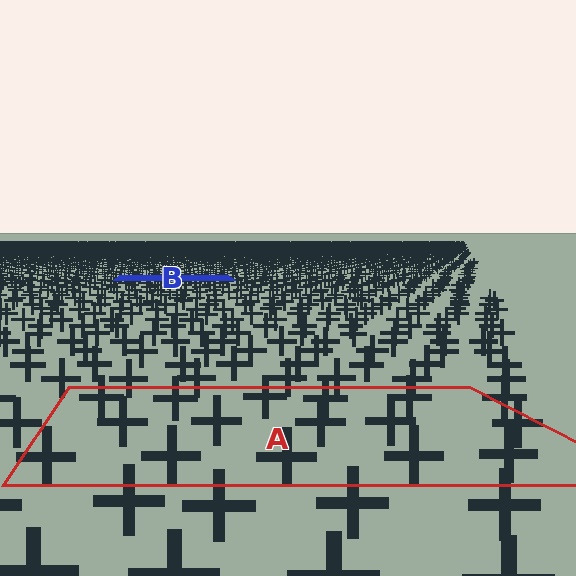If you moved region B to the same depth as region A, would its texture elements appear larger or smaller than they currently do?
They would appear larger. At a closer depth, the same texture elements are projected at a bigger on-screen size.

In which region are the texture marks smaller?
The texture marks are smaller in region B, because it is farther away.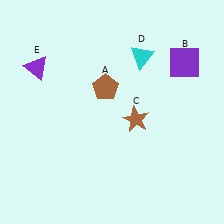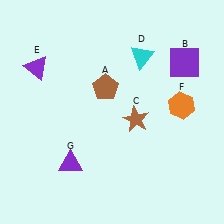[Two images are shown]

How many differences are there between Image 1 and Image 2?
There are 2 differences between the two images.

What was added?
An orange hexagon (F), a purple triangle (G) were added in Image 2.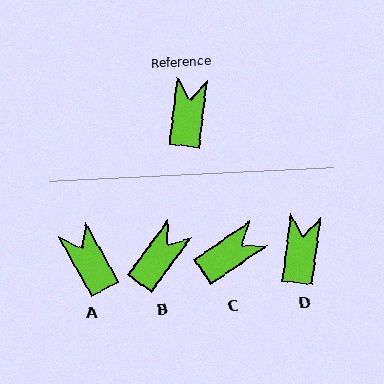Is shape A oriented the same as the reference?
No, it is off by about 36 degrees.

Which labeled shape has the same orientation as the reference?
D.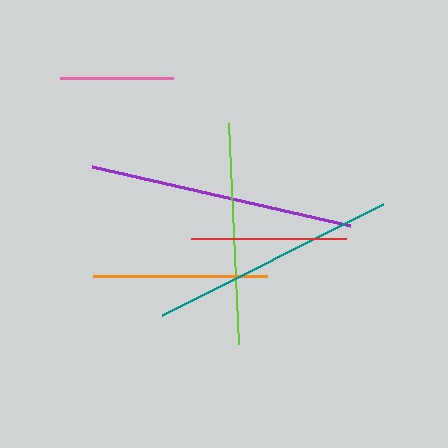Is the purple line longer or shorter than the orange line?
The purple line is longer than the orange line.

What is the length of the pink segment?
The pink segment is approximately 114 pixels long.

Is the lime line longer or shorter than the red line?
The lime line is longer than the red line.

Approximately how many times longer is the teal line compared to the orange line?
The teal line is approximately 1.4 times the length of the orange line.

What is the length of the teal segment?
The teal segment is approximately 247 pixels long.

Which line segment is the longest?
The purple line is the longest at approximately 265 pixels.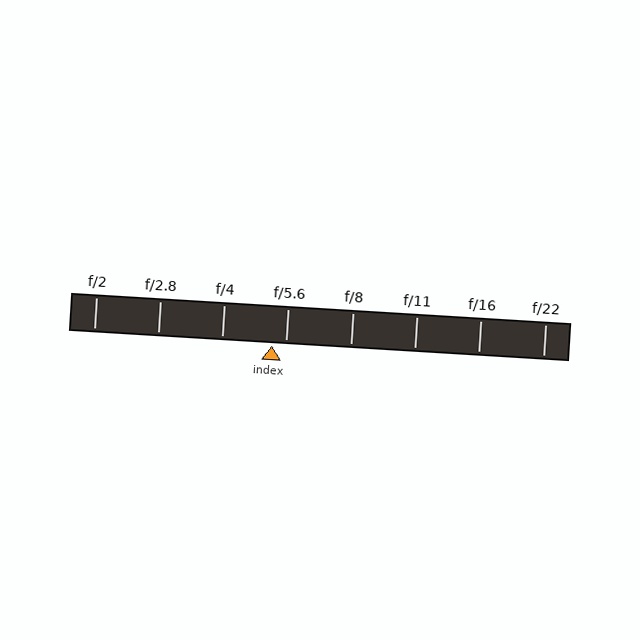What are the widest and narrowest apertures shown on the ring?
The widest aperture shown is f/2 and the narrowest is f/22.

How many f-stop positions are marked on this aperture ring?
There are 8 f-stop positions marked.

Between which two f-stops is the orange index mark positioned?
The index mark is between f/4 and f/5.6.